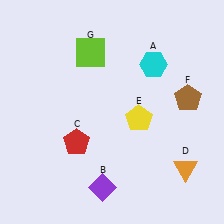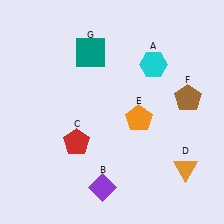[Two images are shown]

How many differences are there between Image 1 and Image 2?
There are 2 differences between the two images.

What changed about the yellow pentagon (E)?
In Image 1, E is yellow. In Image 2, it changed to orange.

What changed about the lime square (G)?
In Image 1, G is lime. In Image 2, it changed to teal.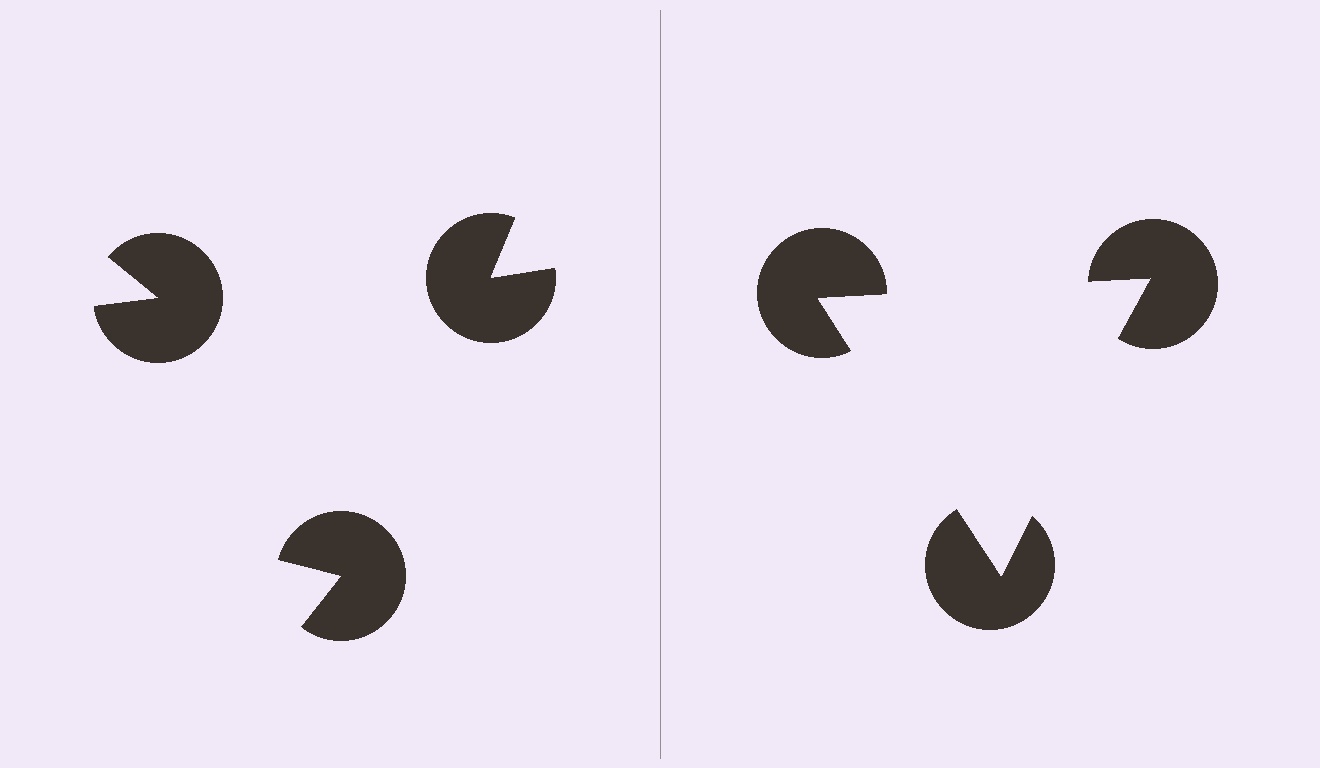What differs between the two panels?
The pac-man discs are positioned identically on both sides; only the wedge orientations differ. On the right they align to a triangle; on the left they are misaligned.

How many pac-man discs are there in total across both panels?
6 — 3 on each side.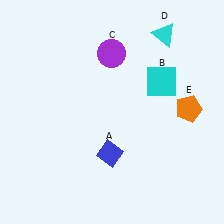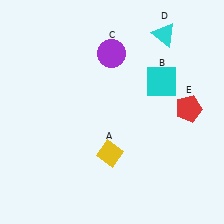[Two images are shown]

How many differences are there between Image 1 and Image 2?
There are 2 differences between the two images.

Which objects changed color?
A changed from blue to yellow. E changed from orange to red.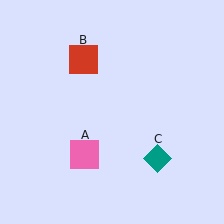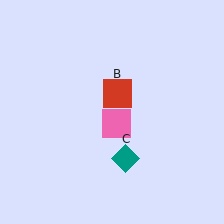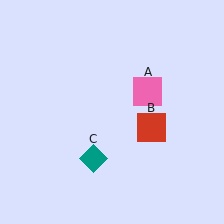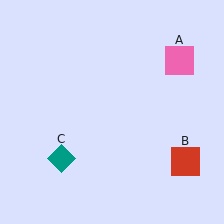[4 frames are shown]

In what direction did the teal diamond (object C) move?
The teal diamond (object C) moved left.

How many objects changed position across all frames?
3 objects changed position: pink square (object A), red square (object B), teal diamond (object C).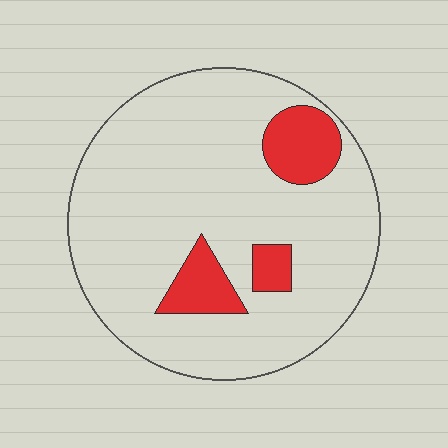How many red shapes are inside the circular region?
3.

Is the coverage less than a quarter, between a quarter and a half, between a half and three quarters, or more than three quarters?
Less than a quarter.